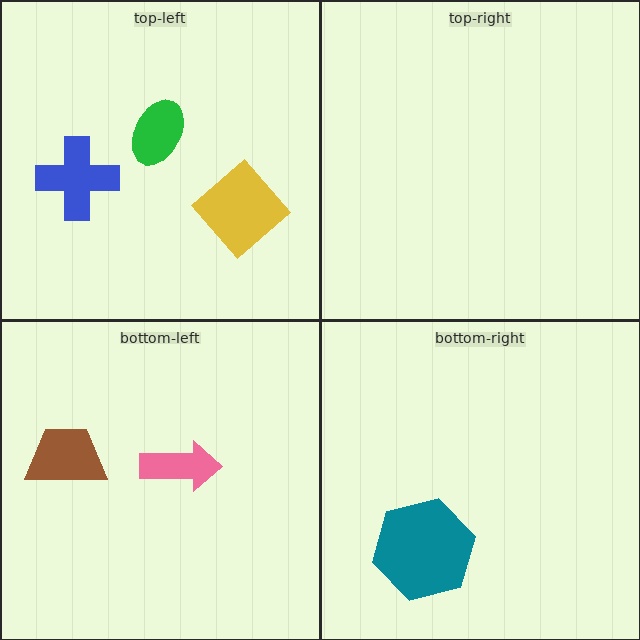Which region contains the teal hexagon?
The bottom-right region.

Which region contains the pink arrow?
The bottom-left region.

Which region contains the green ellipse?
The top-left region.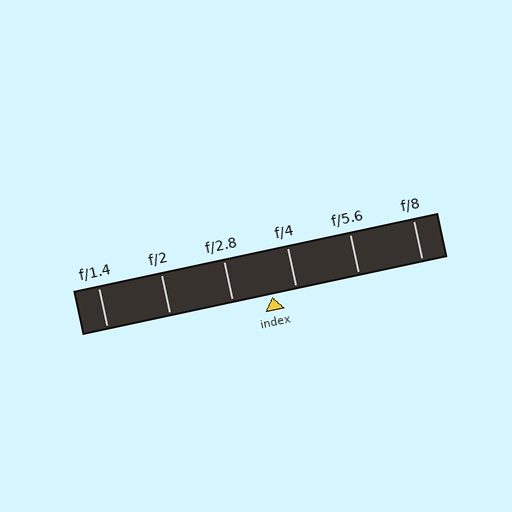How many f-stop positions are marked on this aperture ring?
There are 6 f-stop positions marked.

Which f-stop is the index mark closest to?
The index mark is closest to f/4.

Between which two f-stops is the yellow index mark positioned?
The index mark is between f/2.8 and f/4.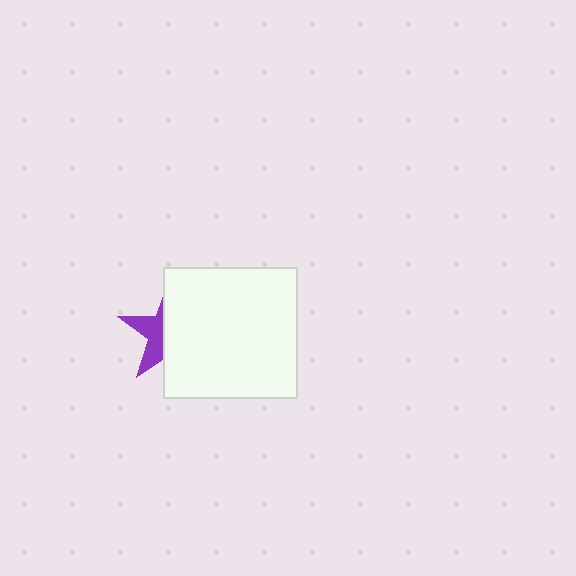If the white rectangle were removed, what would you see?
You would see the complete purple star.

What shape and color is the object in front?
The object in front is a white rectangle.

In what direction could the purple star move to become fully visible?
The purple star could move left. That would shift it out from behind the white rectangle entirely.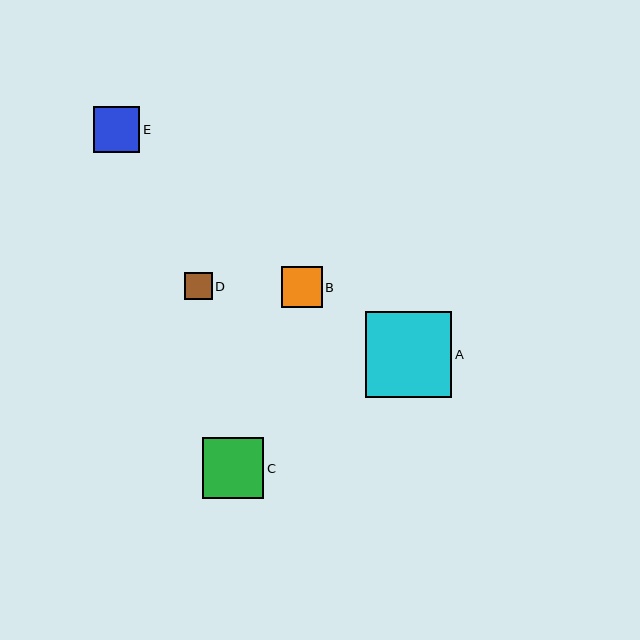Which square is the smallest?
Square D is the smallest with a size of approximately 28 pixels.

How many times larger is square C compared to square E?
Square C is approximately 1.3 times the size of square E.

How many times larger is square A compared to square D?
Square A is approximately 3.1 times the size of square D.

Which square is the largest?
Square A is the largest with a size of approximately 86 pixels.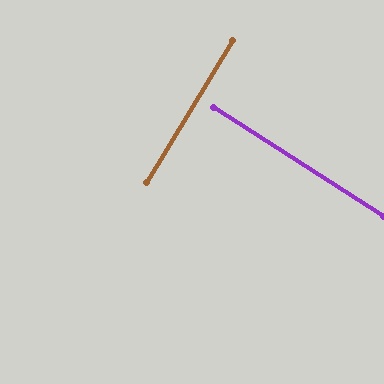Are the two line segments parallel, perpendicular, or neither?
Perpendicular — they meet at approximately 88°.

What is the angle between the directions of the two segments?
Approximately 88 degrees.